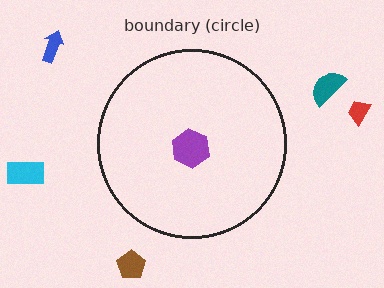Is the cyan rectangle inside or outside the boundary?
Outside.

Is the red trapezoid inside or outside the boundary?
Outside.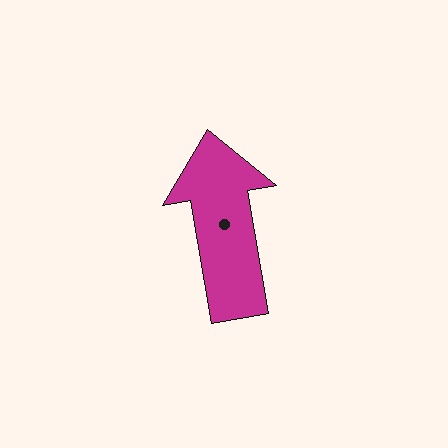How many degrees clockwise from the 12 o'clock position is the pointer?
Approximately 350 degrees.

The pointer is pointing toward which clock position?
Roughly 12 o'clock.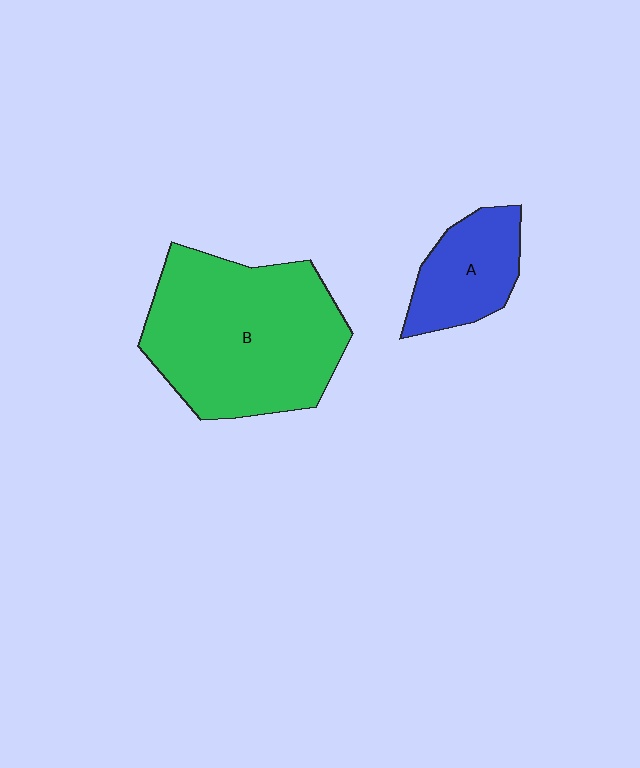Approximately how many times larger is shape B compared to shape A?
Approximately 2.6 times.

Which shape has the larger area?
Shape B (green).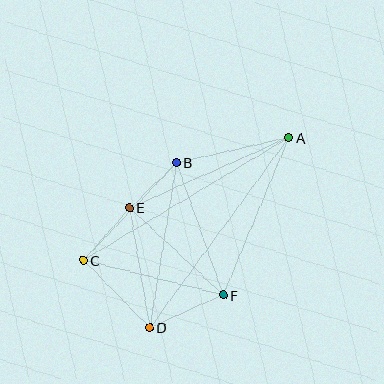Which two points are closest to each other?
Points B and E are closest to each other.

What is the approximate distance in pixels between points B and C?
The distance between B and C is approximately 135 pixels.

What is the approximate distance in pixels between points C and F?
The distance between C and F is approximately 144 pixels.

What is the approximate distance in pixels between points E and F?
The distance between E and F is approximately 128 pixels.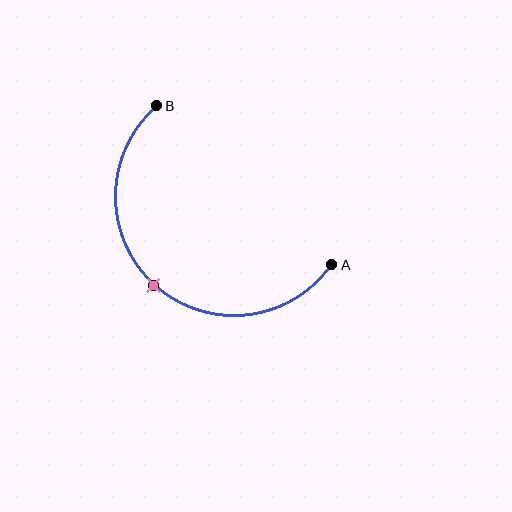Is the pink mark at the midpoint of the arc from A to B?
Yes. The pink mark lies on the arc at equal arc-length from both A and B — it is the arc midpoint.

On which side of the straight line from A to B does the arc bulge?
The arc bulges below and to the left of the straight line connecting A and B.